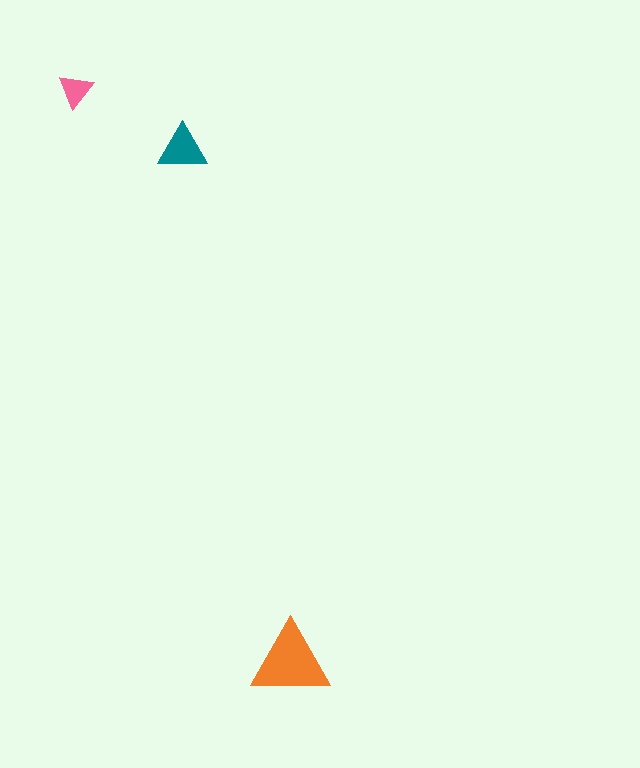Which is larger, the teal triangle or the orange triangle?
The orange one.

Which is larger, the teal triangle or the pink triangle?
The teal one.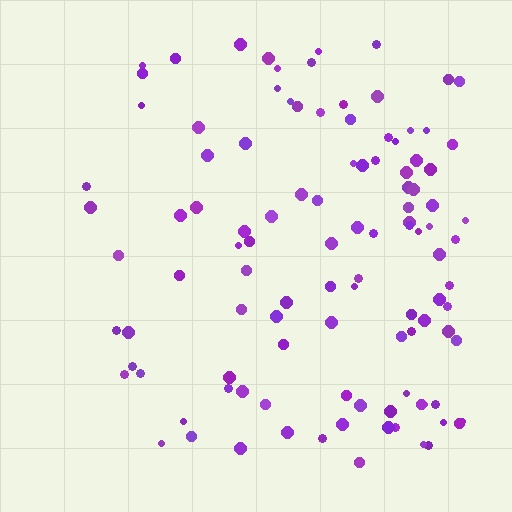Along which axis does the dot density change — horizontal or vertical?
Horizontal.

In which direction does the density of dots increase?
From left to right, with the right side densest.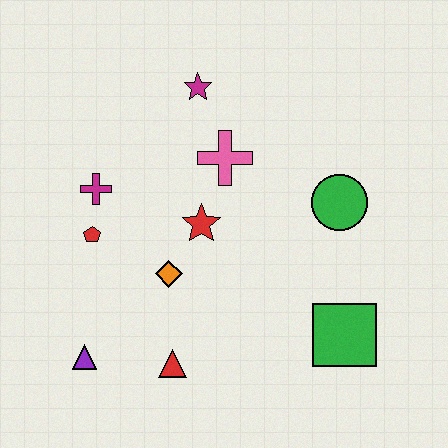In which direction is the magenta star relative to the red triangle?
The magenta star is above the red triangle.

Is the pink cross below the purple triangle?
No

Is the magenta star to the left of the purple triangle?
No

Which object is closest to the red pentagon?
The magenta cross is closest to the red pentagon.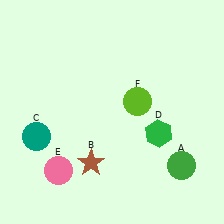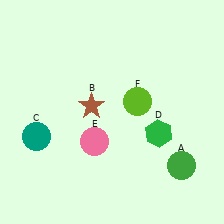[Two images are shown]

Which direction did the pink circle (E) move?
The pink circle (E) moved right.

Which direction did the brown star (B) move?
The brown star (B) moved up.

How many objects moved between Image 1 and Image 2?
2 objects moved between the two images.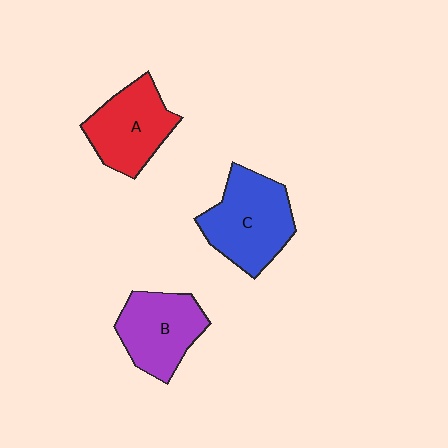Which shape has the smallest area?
Shape B (purple).